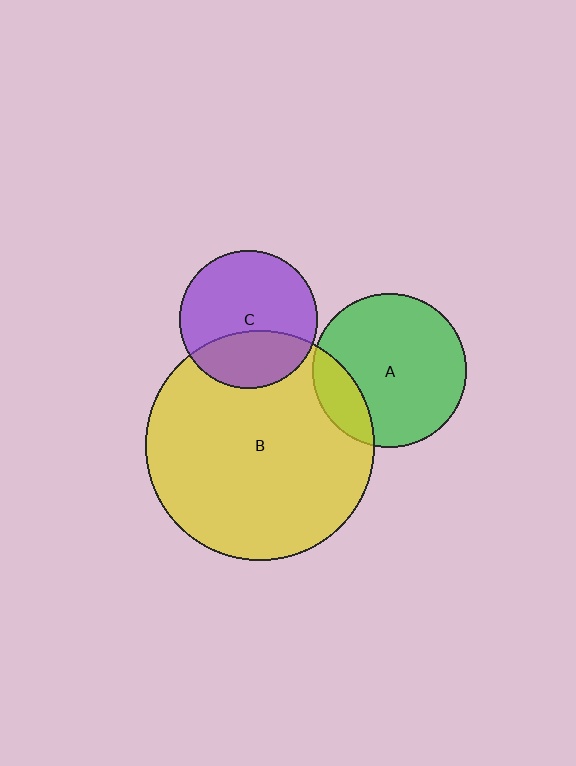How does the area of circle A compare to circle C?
Approximately 1.2 times.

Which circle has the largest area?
Circle B (yellow).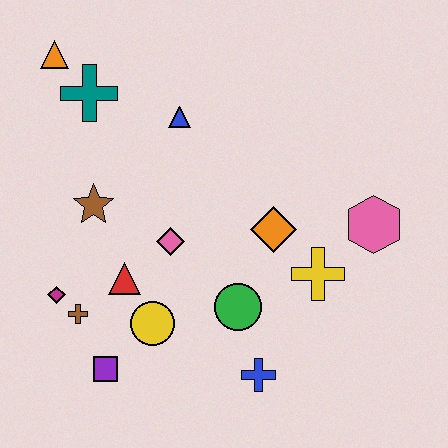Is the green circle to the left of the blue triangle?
No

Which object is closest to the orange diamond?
The yellow cross is closest to the orange diamond.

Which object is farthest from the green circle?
The orange triangle is farthest from the green circle.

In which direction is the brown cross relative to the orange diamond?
The brown cross is to the left of the orange diamond.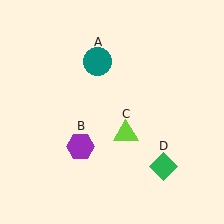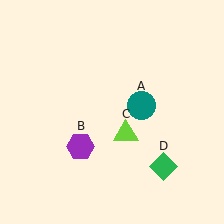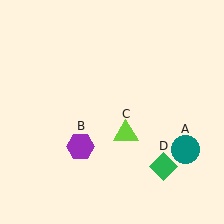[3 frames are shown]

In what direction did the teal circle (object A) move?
The teal circle (object A) moved down and to the right.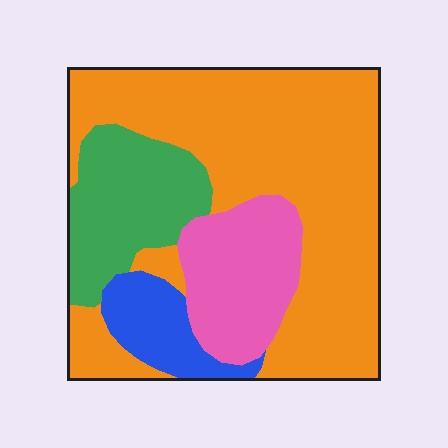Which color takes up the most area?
Orange, at roughly 60%.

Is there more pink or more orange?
Orange.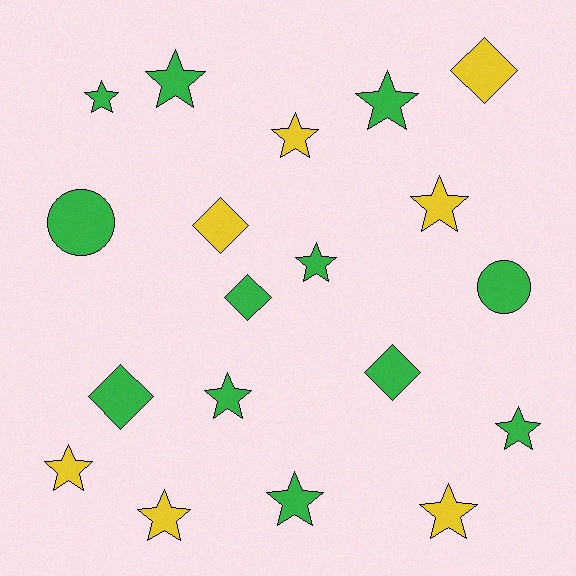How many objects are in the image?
There are 19 objects.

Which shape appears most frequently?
Star, with 12 objects.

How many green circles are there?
There are 2 green circles.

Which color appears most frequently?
Green, with 12 objects.